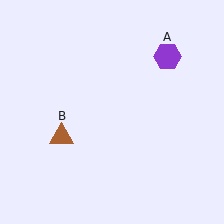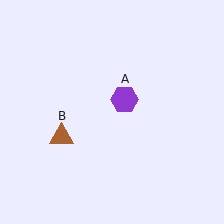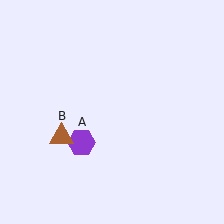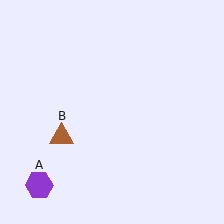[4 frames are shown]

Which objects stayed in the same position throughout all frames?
Brown triangle (object B) remained stationary.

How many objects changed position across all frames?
1 object changed position: purple hexagon (object A).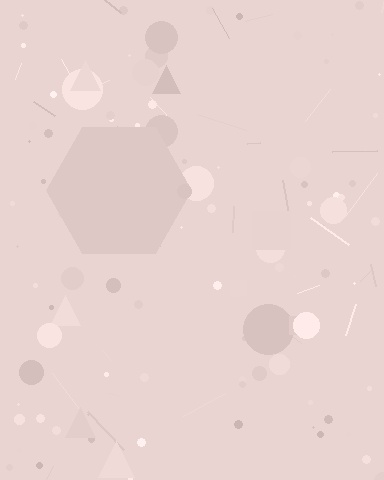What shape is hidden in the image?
A hexagon is hidden in the image.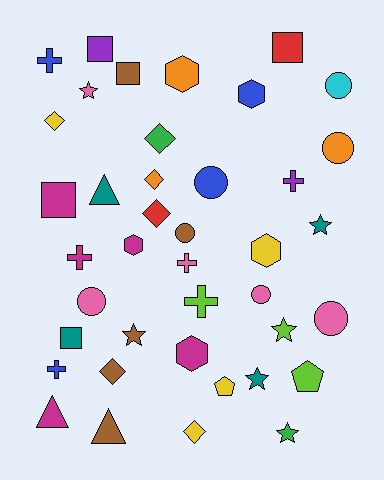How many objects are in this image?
There are 40 objects.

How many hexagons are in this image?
There are 5 hexagons.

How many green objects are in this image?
There are 2 green objects.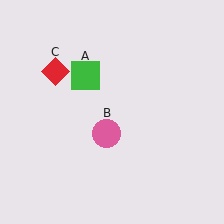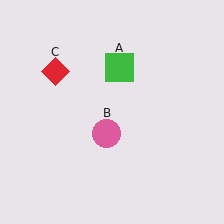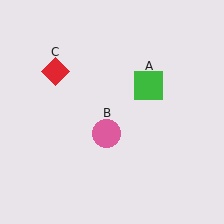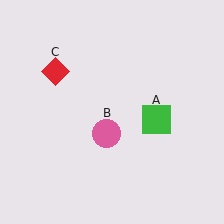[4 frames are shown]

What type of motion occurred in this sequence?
The green square (object A) rotated clockwise around the center of the scene.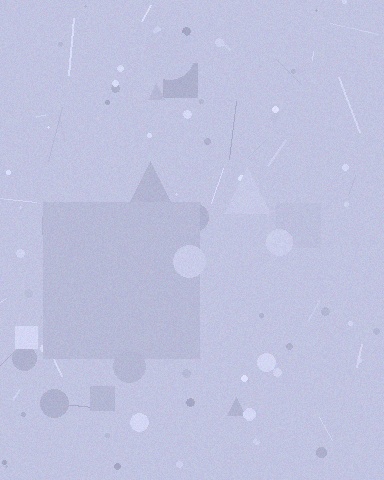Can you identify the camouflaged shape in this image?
The camouflaged shape is a square.